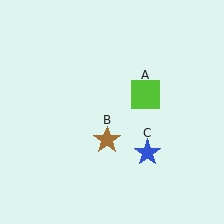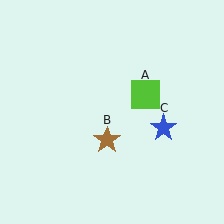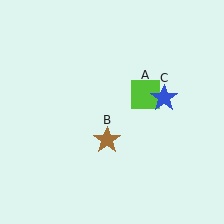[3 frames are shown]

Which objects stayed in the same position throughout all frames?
Lime square (object A) and brown star (object B) remained stationary.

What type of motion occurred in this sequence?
The blue star (object C) rotated counterclockwise around the center of the scene.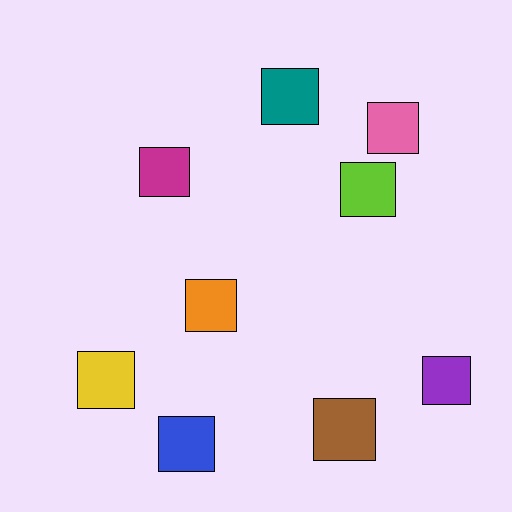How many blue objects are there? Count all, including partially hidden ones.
There is 1 blue object.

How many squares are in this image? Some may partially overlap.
There are 9 squares.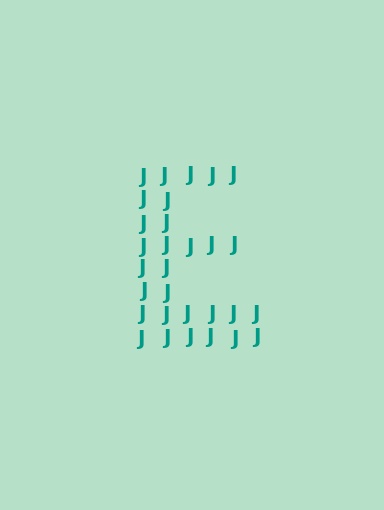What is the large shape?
The large shape is the letter E.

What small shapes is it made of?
It is made of small letter J's.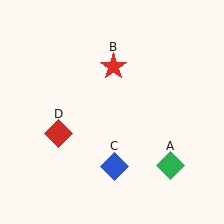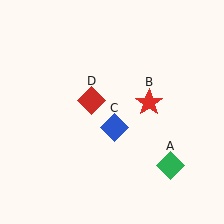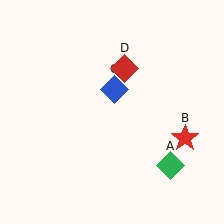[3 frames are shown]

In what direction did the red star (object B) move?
The red star (object B) moved down and to the right.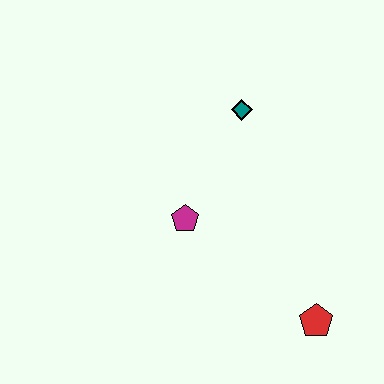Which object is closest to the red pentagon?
The magenta pentagon is closest to the red pentagon.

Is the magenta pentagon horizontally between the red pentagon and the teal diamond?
No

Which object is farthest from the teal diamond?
The red pentagon is farthest from the teal diamond.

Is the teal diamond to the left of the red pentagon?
Yes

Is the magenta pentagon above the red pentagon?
Yes